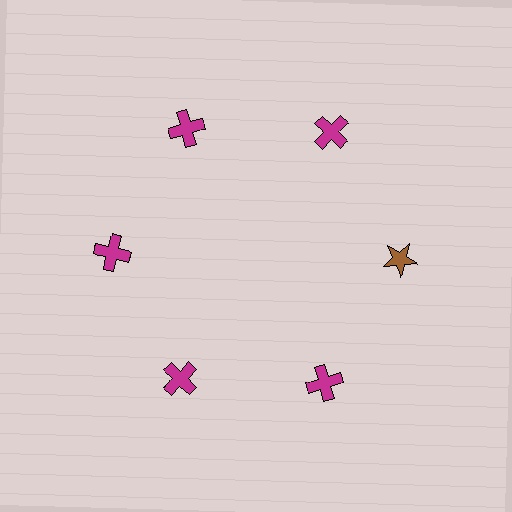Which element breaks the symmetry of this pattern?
The brown star at roughly the 3 o'clock position breaks the symmetry. All other shapes are magenta crosses.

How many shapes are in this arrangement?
There are 6 shapes arranged in a ring pattern.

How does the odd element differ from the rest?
It differs in both color (brown instead of magenta) and shape (star instead of cross).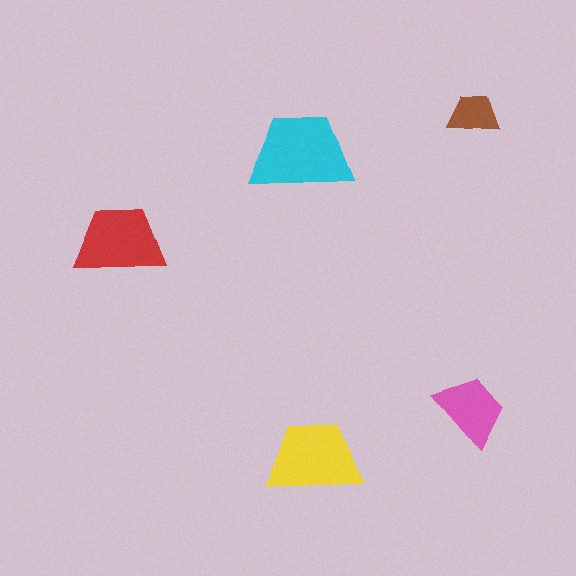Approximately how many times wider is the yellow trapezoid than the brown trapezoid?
About 2 times wider.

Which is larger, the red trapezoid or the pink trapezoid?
The red one.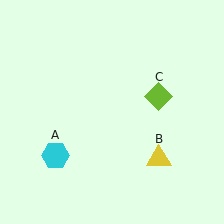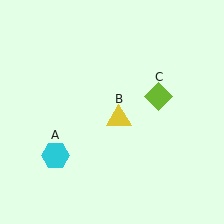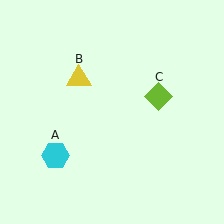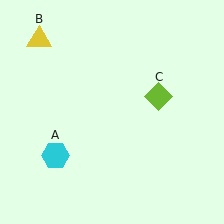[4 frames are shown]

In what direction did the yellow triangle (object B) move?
The yellow triangle (object B) moved up and to the left.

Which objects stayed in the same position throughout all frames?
Cyan hexagon (object A) and lime diamond (object C) remained stationary.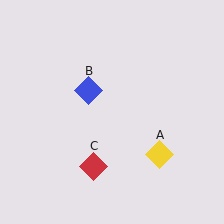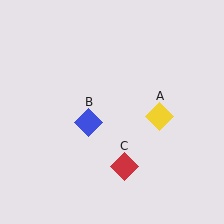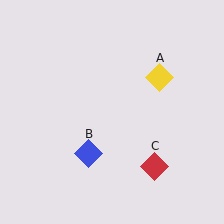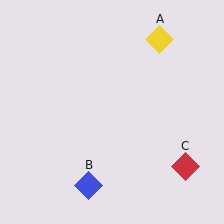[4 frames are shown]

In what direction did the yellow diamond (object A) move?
The yellow diamond (object A) moved up.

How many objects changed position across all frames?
3 objects changed position: yellow diamond (object A), blue diamond (object B), red diamond (object C).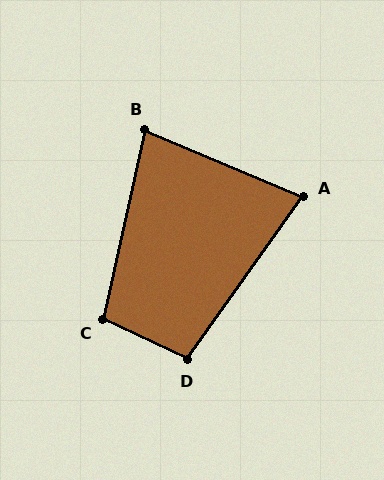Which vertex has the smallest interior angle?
A, at approximately 77 degrees.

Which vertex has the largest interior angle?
C, at approximately 103 degrees.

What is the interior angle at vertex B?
Approximately 80 degrees (acute).